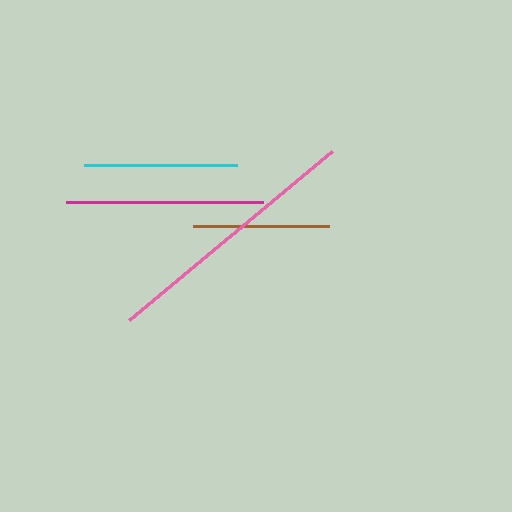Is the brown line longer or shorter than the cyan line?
The cyan line is longer than the brown line.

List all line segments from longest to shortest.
From longest to shortest: pink, magenta, cyan, brown.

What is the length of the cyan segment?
The cyan segment is approximately 153 pixels long.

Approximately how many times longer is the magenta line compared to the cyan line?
The magenta line is approximately 1.3 times the length of the cyan line.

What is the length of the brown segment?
The brown segment is approximately 137 pixels long.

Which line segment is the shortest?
The brown line is the shortest at approximately 137 pixels.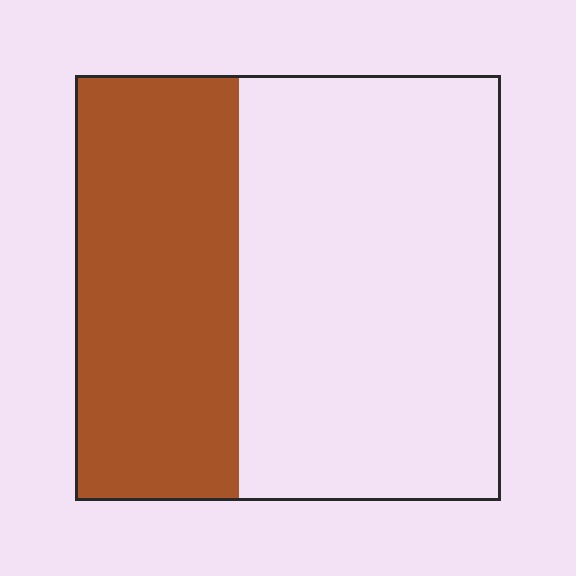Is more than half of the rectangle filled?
No.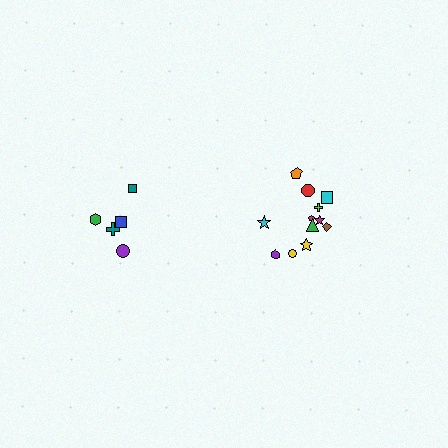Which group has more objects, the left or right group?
The right group.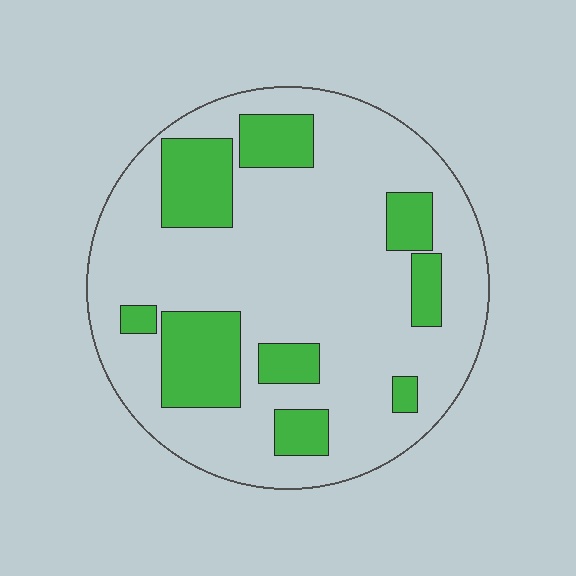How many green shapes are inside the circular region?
9.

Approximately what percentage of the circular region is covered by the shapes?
Approximately 25%.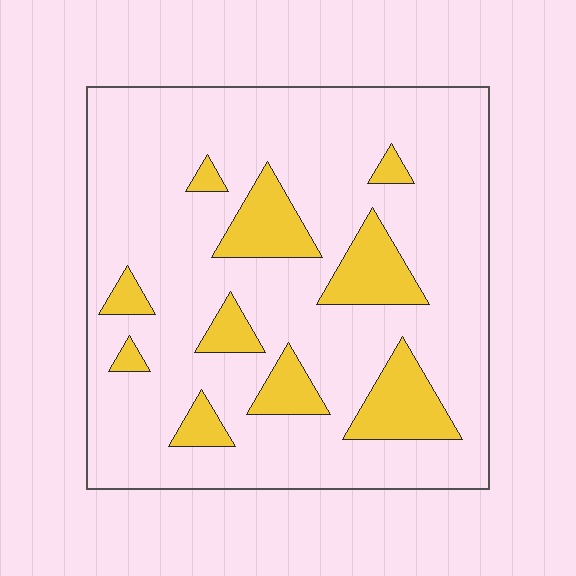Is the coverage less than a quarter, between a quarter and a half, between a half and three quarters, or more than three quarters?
Less than a quarter.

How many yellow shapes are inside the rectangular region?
10.